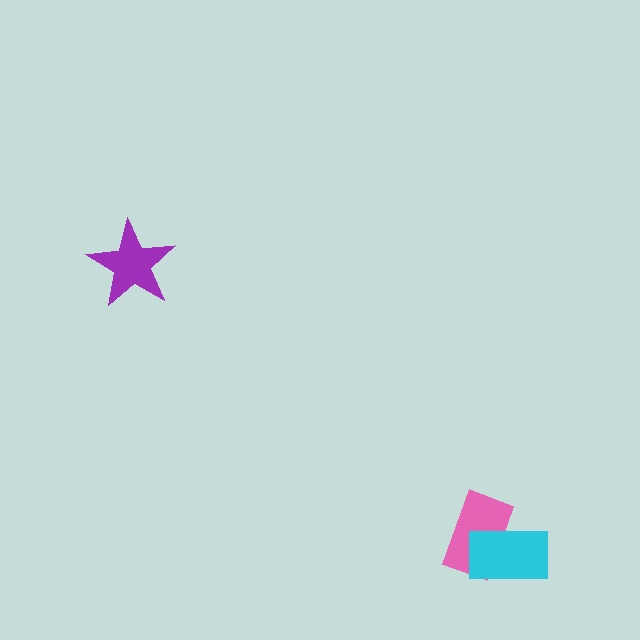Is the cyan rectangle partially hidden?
No, no other shape covers it.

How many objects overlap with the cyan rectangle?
1 object overlaps with the cyan rectangle.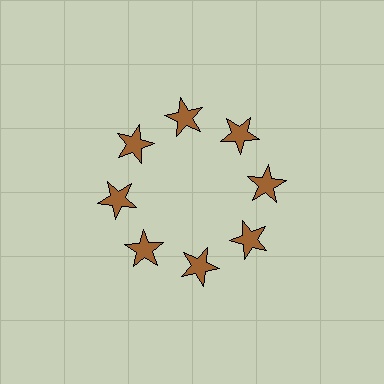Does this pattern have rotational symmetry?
Yes, this pattern has 8-fold rotational symmetry. It looks the same after rotating 45 degrees around the center.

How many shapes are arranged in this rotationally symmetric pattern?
There are 8 shapes, arranged in 8 groups of 1.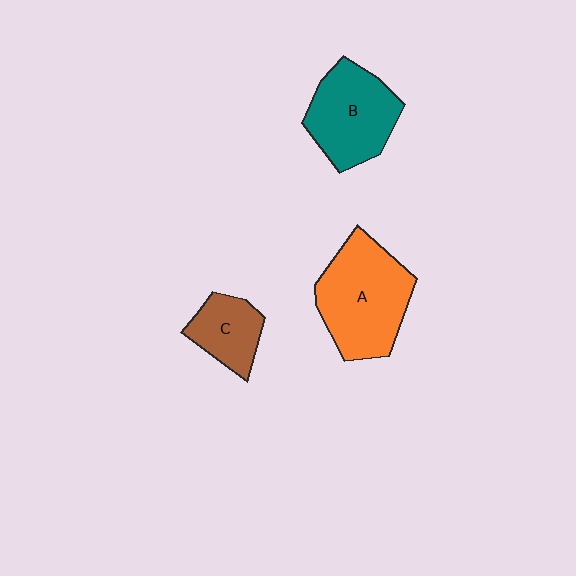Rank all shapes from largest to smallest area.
From largest to smallest: A (orange), B (teal), C (brown).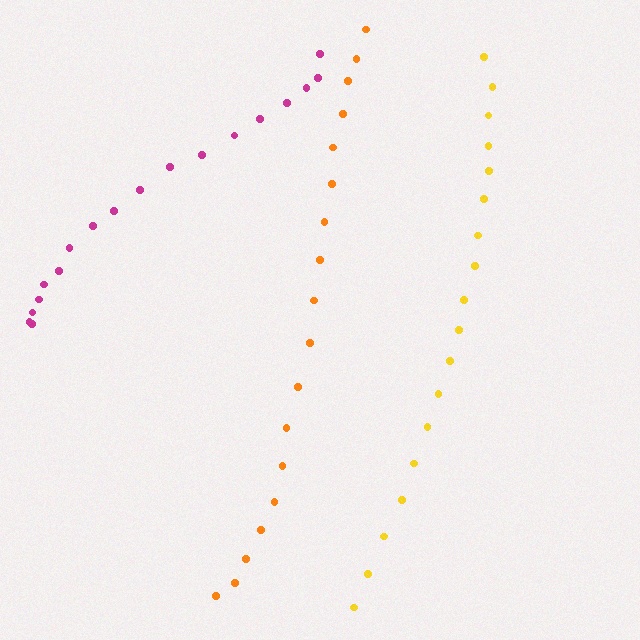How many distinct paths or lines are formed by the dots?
There are 3 distinct paths.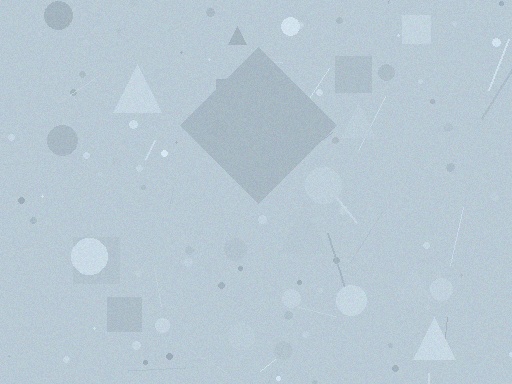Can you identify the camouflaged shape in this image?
The camouflaged shape is a diamond.